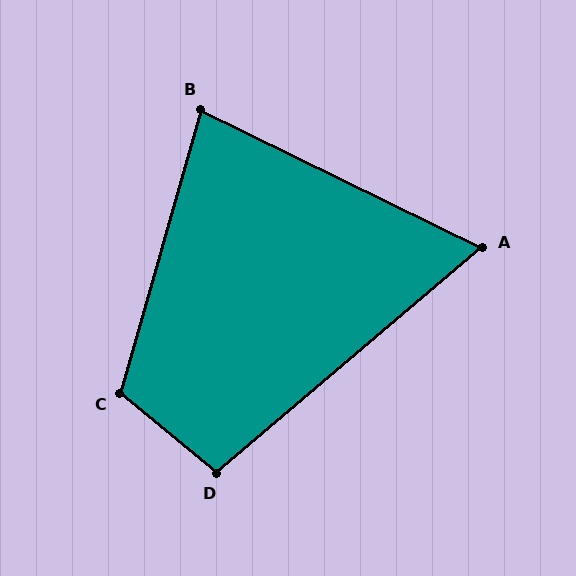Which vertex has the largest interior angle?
C, at approximately 114 degrees.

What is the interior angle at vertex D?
Approximately 100 degrees (obtuse).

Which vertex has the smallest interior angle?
A, at approximately 66 degrees.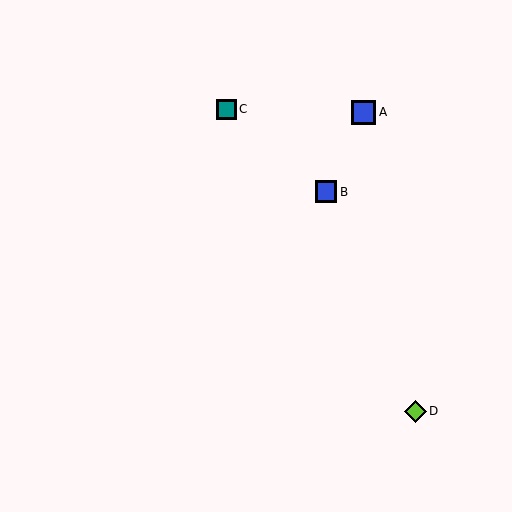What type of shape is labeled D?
Shape D is a lime diamond.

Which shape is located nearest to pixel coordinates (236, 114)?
The teal square (labeled C) at (226, 109) is nearest to that location.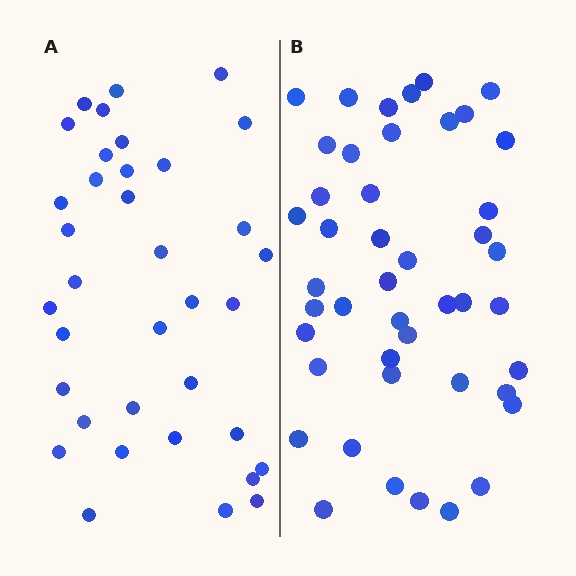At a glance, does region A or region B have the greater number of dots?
Region B (the right region) has more dots.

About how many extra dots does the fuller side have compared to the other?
Region B has roughly 8 or so more dots than region A.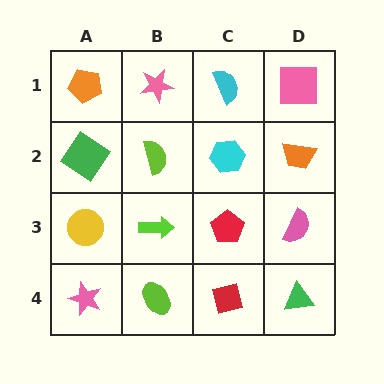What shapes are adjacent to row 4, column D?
A pink semicircle (row 3, column D), a red square (row 4, column C).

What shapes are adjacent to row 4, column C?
A red pentagon (row 3, column C), a lime ellipse (row 4, column B), a green triangle (row 4, column D).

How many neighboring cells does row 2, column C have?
4.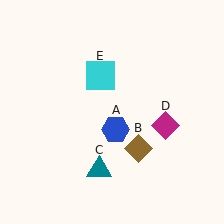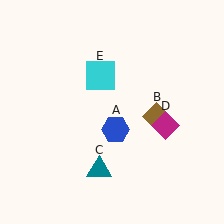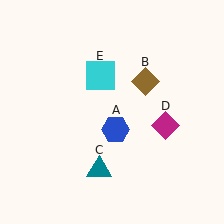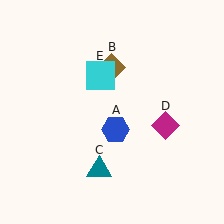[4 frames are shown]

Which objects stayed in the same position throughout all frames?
Blue hexagon (object A) and teal triangle (object C) and magenta diamond (object D) and cyan square (object E) remained stationary.